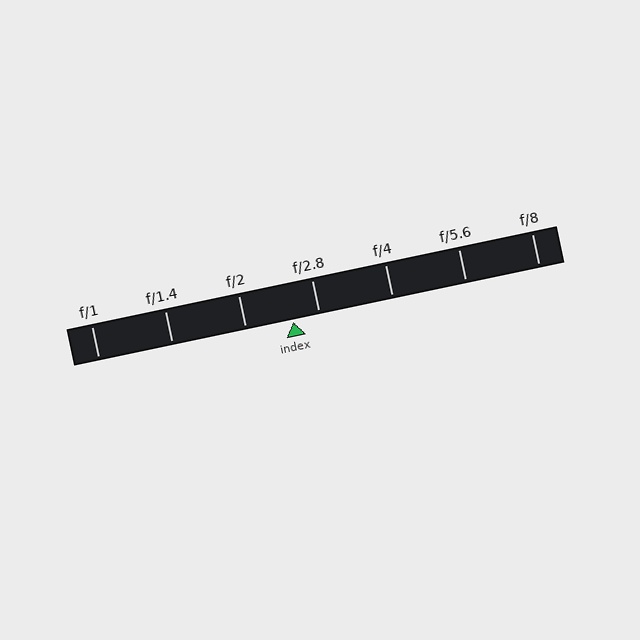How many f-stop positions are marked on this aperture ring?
There are 7 f-stop positions marked.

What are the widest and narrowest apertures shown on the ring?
The widest aperture shown is f/1 and the narrowest is f/8.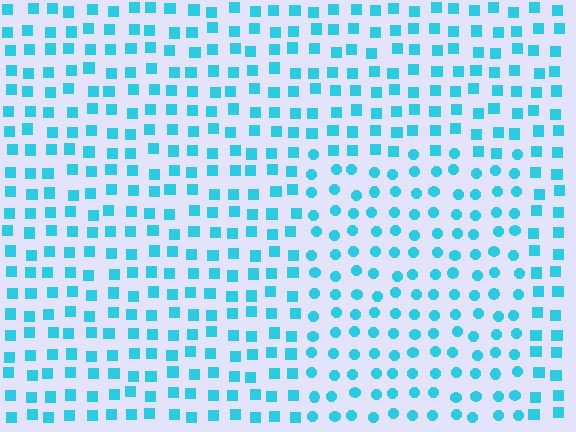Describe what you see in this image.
The image is filled with small cyan elements arranged in a uniform grid. A rectangle-shaped region contains circles, while the surrounding area contains squares. The boundary is defined purely by the change in element shape.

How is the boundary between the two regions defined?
The boundary is defined by a change in element shape: circles inside vs. squares outside. All elements share the same color and spacing.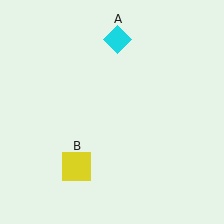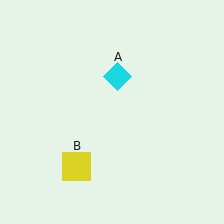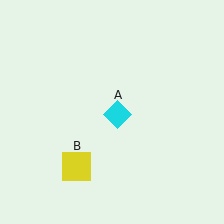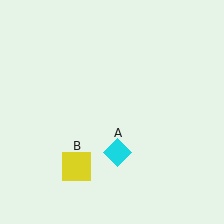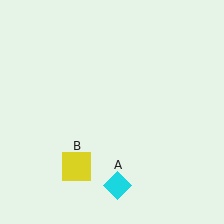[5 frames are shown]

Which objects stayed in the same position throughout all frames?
Yellow square (object B) remained stationary.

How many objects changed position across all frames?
1 object changed position: cyan diamond (object A).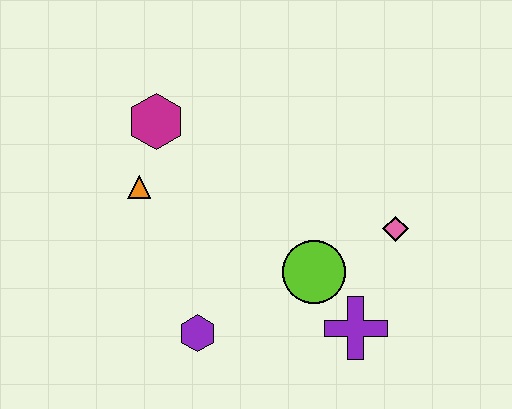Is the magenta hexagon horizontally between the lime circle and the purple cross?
No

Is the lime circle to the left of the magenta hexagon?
No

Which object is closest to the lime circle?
The purple cross is closest to the lime circle.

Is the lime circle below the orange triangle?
Yes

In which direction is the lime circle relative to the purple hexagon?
The lime circle is to the right of the purple hexagon.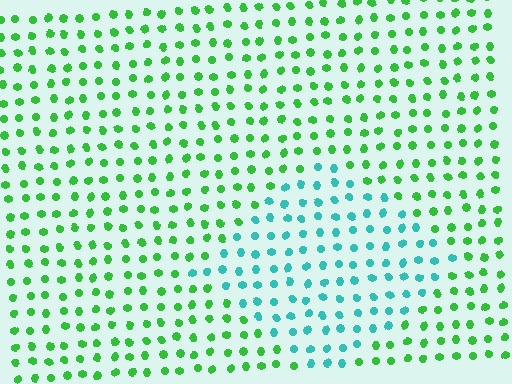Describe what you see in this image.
The image is filled with small green elements in a uniform arrangement. A diamond-shaped region is visible where the elements are tinted to a slightly different hue, forming a subtle color boundary.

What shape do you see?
I see a diamond.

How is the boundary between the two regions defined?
The boundary is defined purely by a slight shift in hue (about 52 degrees). Spacing, size, and orientation are identical on both sides.